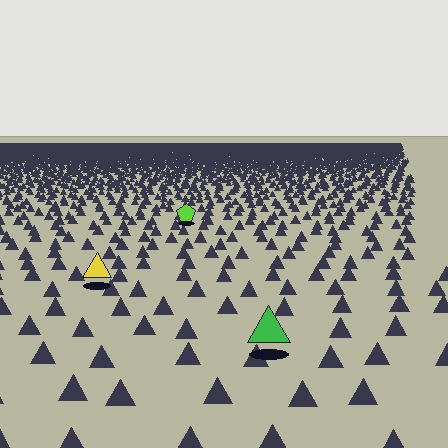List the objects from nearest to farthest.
From nearest to farthest: the green triangle, the yellow triangle, the lime pentagon.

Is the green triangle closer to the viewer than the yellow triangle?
Yes. The green triangle is closer — you can tell from the texture gradient: the ground texture is coarser near it.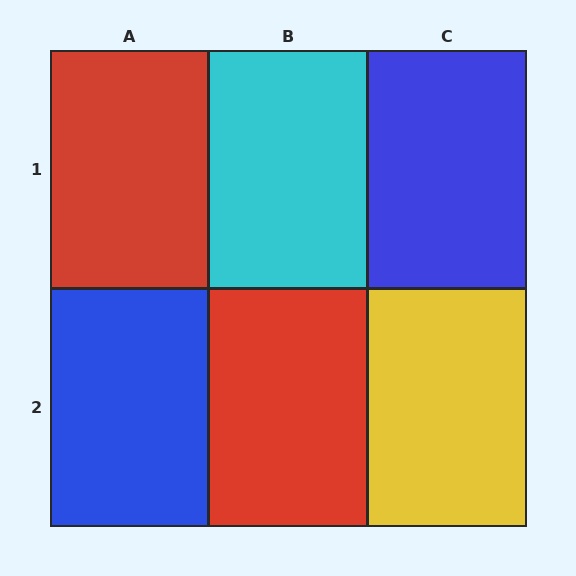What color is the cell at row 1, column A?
Red.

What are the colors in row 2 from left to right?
Blue, red, yellow.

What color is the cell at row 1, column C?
Blue.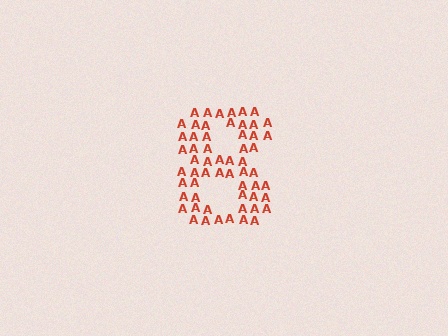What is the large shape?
The large shape is the digit 8.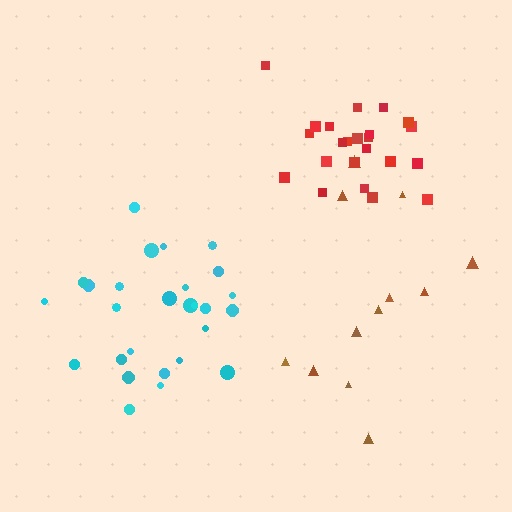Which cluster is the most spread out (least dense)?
Brown.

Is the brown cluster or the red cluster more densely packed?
Red.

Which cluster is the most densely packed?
Red.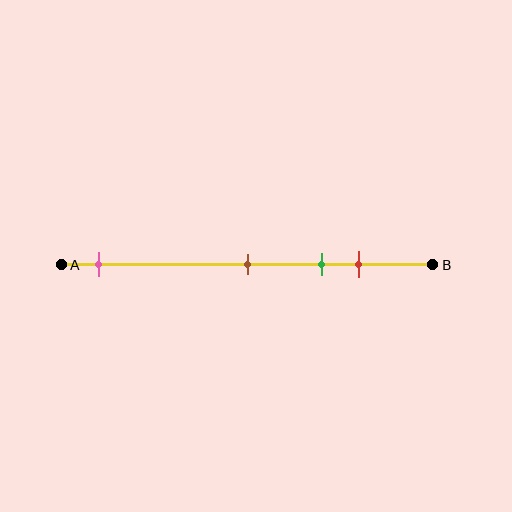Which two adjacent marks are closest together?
The green and red marks are the closest adjacent pair.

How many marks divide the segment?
There are 4 marks dividing the segment.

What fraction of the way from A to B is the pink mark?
The pink mark is approximately 10% (0.1) of the way from A to B.